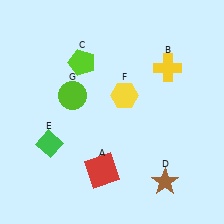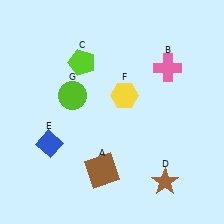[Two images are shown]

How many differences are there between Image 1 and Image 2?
There are 3 differences between the two images.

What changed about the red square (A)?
In Image 1, A is red. In Image 2, it changed to brown.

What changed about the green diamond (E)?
In Image 1, E is green. In Image 2, it changed to blue.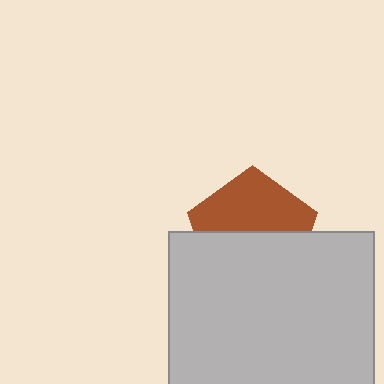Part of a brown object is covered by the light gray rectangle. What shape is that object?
It is a pentagon.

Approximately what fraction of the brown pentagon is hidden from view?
Roughly 51% of the brown pentagon is hidden behind the light gray rectangle.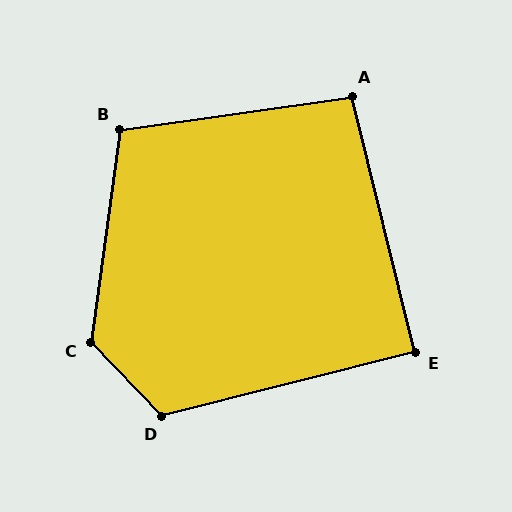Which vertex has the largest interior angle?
C, at approximately 129 degrees.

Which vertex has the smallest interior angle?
E, at approximately 90 degrees.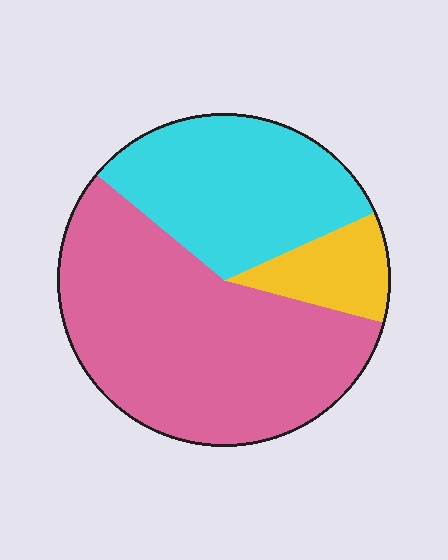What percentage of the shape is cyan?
Cyan covers around 30% of the shape.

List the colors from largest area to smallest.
From largest to smallest: pink, cyan, yellow.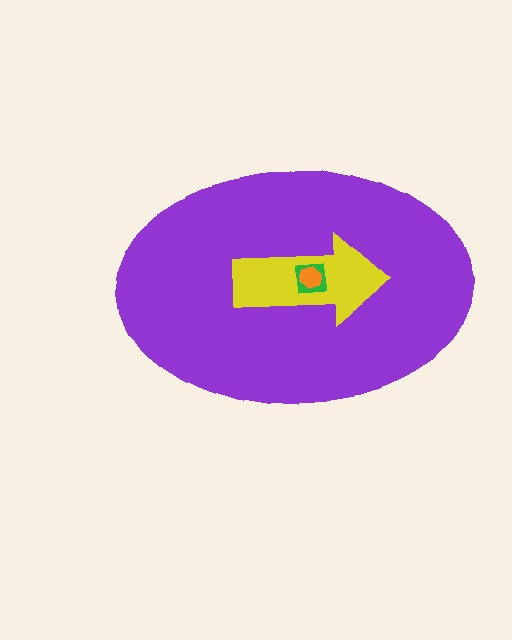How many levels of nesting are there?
4.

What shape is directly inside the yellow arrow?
The green square.